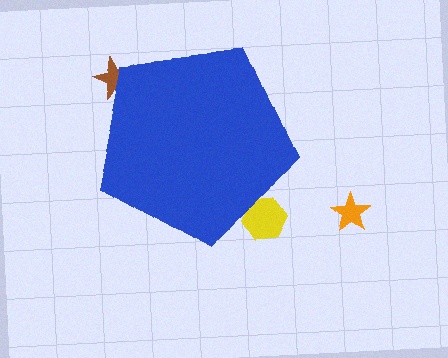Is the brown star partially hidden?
Yes, the brown star is partially hidden behind the blue pentagon.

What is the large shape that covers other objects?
A blue pentagon.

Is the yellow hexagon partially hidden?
Yes, the yellow hexagon is partially hidden behind the blue pentagon.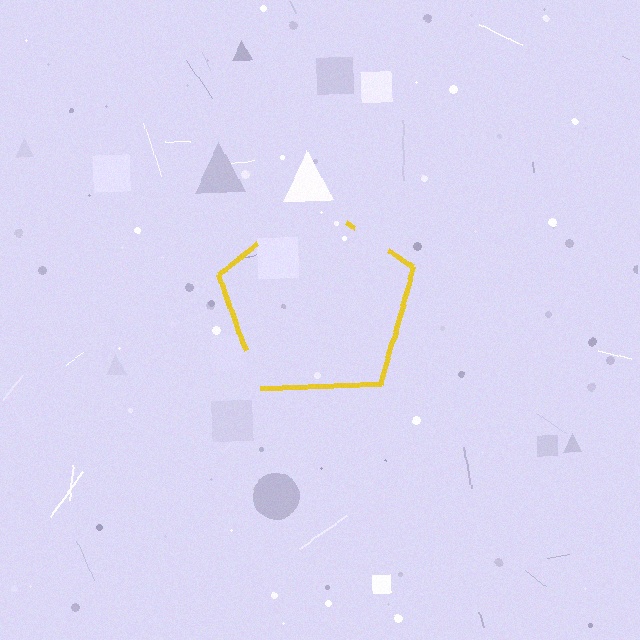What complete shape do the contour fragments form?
The contour fragments form a pentagon.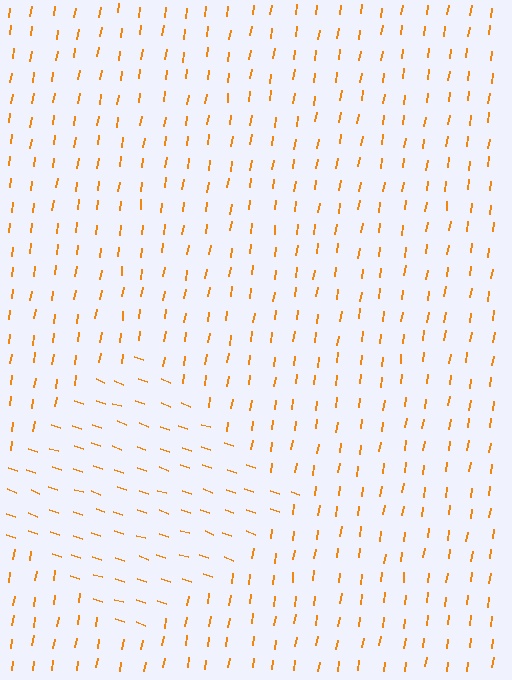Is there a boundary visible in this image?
Yes, there is a texture boundary formed by a change in line orientation.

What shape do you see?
I see a diamond.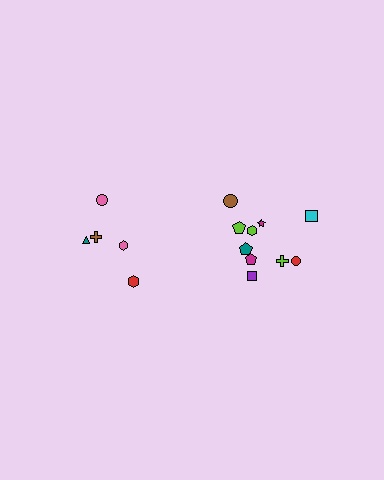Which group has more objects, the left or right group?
The right group.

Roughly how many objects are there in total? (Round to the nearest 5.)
Roughly 15 objects in total.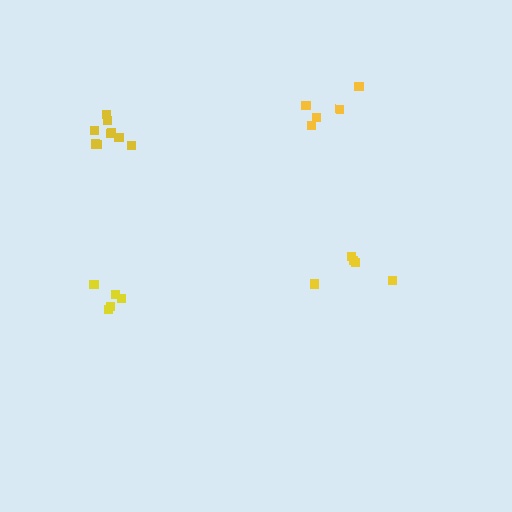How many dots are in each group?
Group 1: 5 dots, Group 2: 10 dots, Group 3: 5 dots, Group 4: 5 dots (25 total).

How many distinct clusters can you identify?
There are 4 distinct clusters.